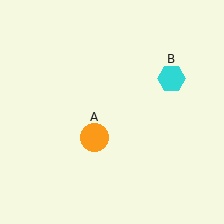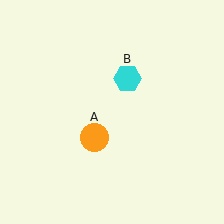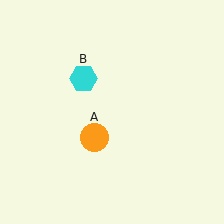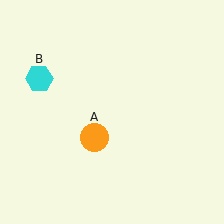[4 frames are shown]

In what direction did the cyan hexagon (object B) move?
The cyan hexagon (object B) moved left.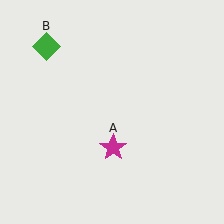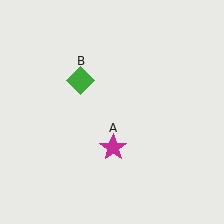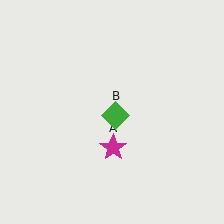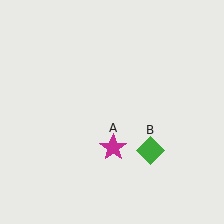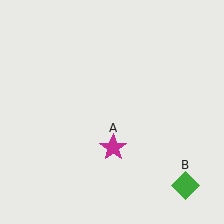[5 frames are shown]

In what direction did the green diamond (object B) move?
The green diamond (object B) moved down and to the right.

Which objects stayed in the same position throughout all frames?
Magenta star (object A) remained stationary.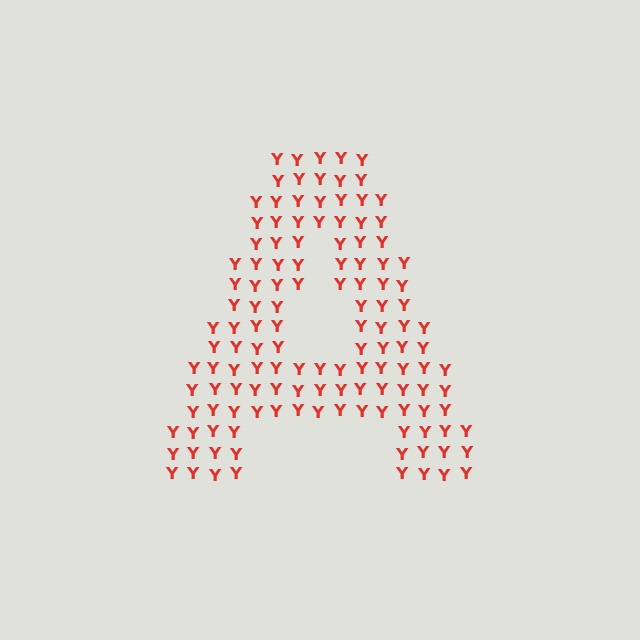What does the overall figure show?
The overall figure shows the letter A.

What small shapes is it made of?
It is made of small letter Y's.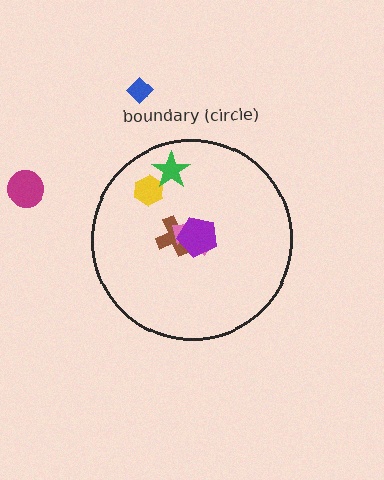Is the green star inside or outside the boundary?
Inside.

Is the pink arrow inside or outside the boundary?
Inside.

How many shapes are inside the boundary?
5 inside, 2 outside.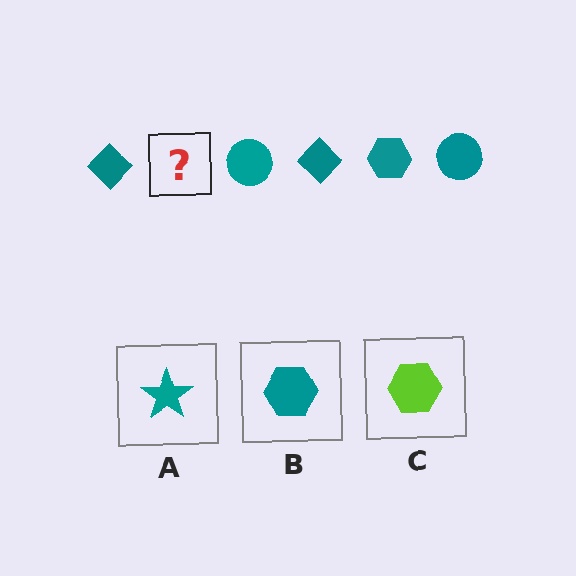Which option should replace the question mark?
Option B.